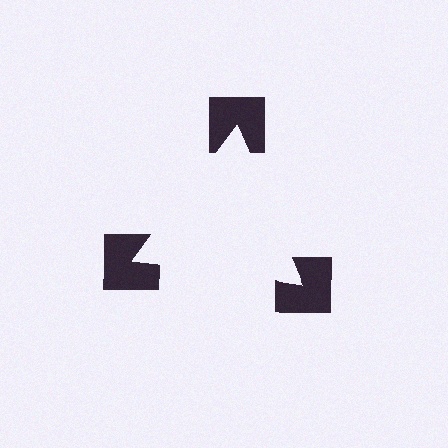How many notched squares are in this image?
There are 3 — one at each vertex of the illusory triangle.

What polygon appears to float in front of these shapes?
An illusory triangle — its edges are inferred from the aligned wedge cuts in the notched squares, not physically drawn.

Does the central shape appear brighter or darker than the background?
It typically appears slightly brighter than the background, even though no actual brightness change is drawn.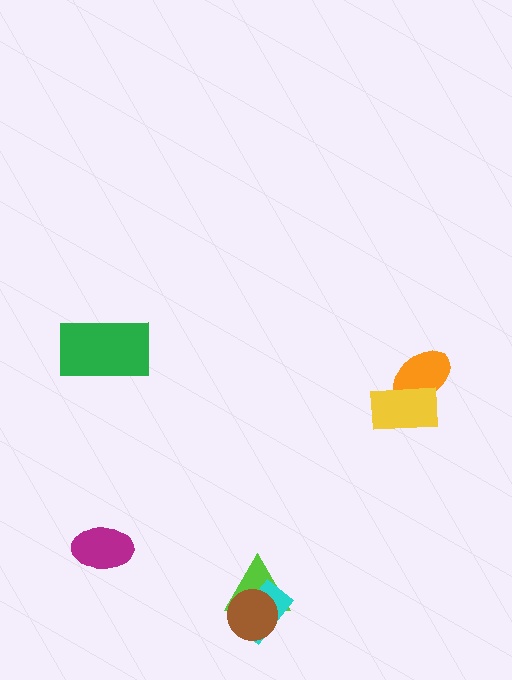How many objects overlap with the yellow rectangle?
1 object overlaps with the yellow rectangle.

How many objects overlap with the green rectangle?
0 objects overlap with the green rectangle.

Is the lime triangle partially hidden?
Yes, it is partially covered by another shape.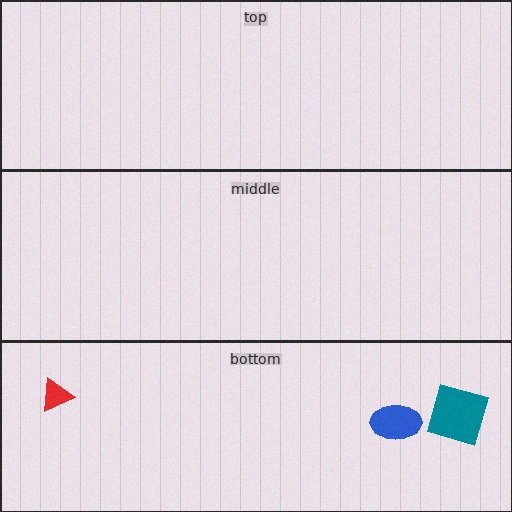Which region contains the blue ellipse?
The bottom region.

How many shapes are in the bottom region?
3.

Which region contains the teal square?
The bottom region.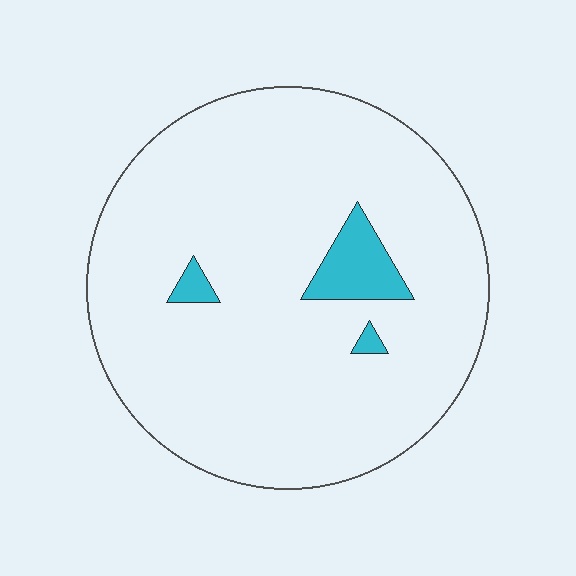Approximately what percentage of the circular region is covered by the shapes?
Approximately 5%.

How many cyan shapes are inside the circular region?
3.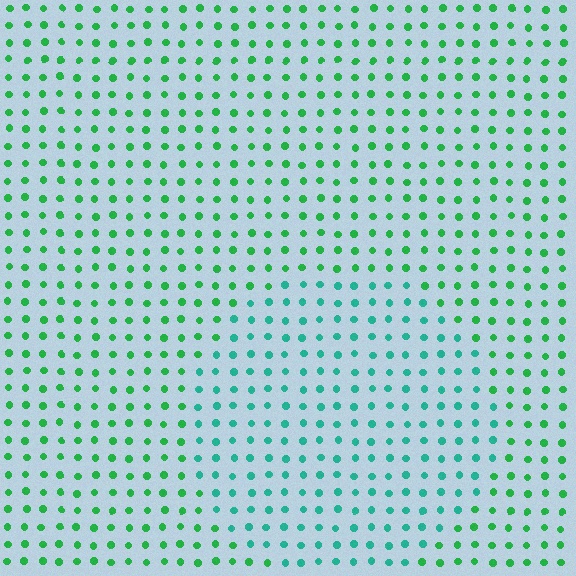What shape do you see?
I see a circle.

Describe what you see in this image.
The image is filled with small green elements in a uniform arrangement. A circle-shaped region is visible where the elements are tinted to a slightly different hue, forming a subtle color boundary.